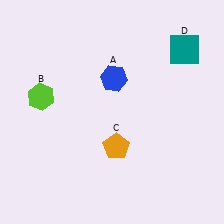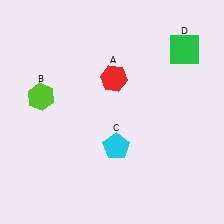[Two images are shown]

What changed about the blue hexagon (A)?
In Image 1, A is blue. In Image 2, it changed to red.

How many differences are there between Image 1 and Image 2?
There are 3 differences between the two images.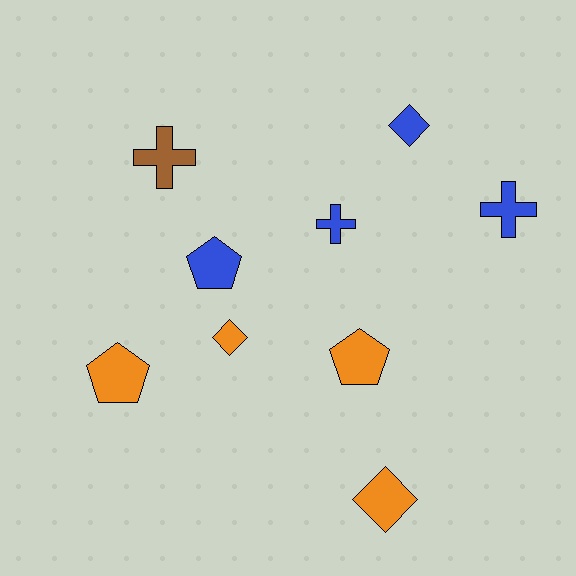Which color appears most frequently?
Blue, with 4 objects.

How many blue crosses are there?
There are 2 blue crosses.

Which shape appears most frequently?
Pentagon, with 3 objects.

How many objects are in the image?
There are 9 objects.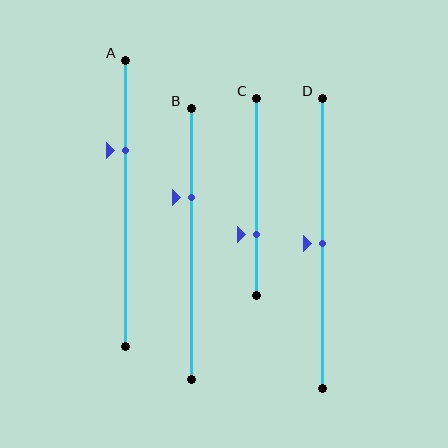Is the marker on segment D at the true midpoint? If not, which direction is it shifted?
Yes, the marker on segment D is at the true midpoint.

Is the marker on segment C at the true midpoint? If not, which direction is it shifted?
No, the marker on segment C is shifted downward by about 19% of the segment length.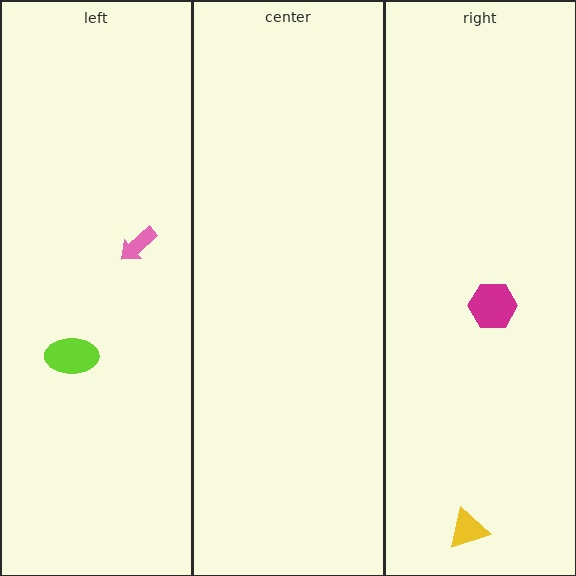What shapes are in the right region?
The magenta hexagon, the yellow triangle.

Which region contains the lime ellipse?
The left region.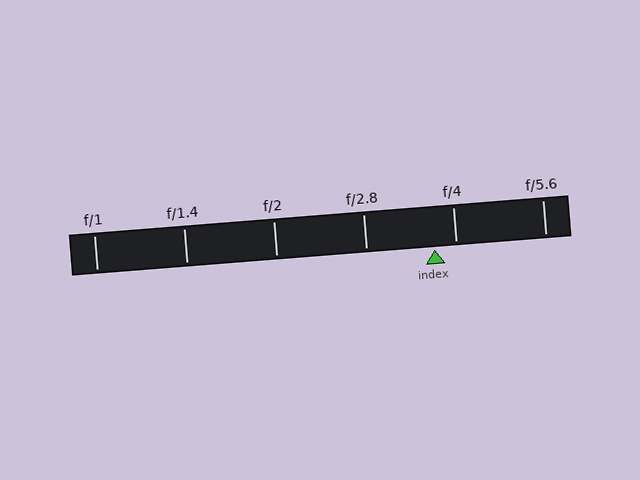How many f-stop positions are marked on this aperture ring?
There are 6 f-stop positions marked.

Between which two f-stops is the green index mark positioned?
The index mark is between f/2.8 and f/4.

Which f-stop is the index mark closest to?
The index mark is closest to f/4.